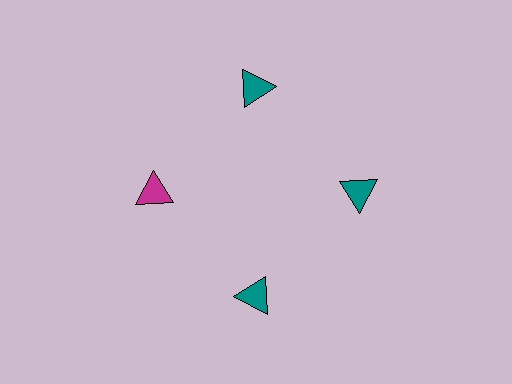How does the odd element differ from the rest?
It has a different color: magenta instead of teal.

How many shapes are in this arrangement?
There are 4 shapes arranged in a ring pattern.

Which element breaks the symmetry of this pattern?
The magenta triangle at roughly the 9 o'clock position breaks the symmetry. All other shapes are teal triangles.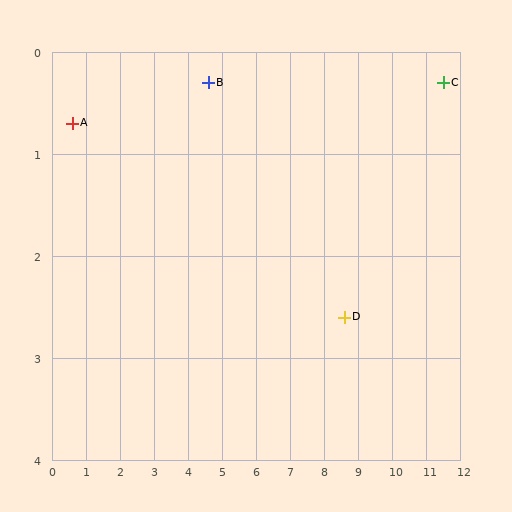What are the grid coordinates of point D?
Point D is at approximately (8.6, 2.6).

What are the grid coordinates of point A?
Point A is at approximately (0.6, 0.7).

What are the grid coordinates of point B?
Point B is at approximately (4.6, 0.3).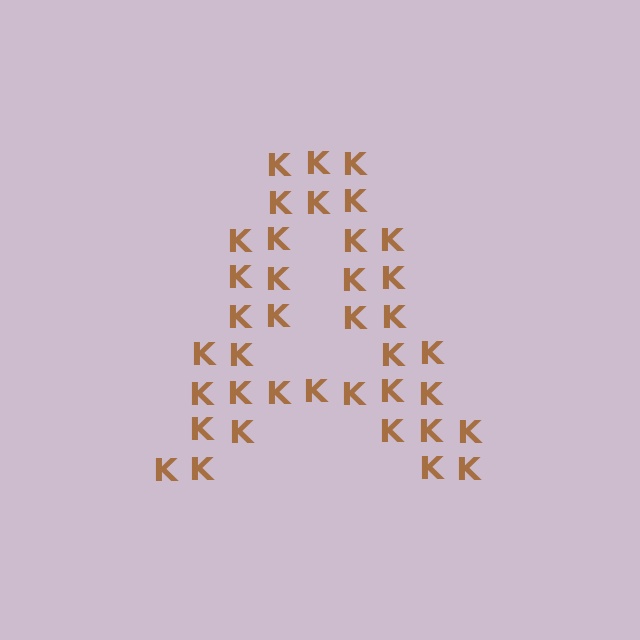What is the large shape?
The large shape is the letter A.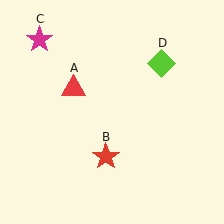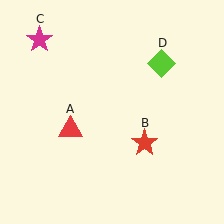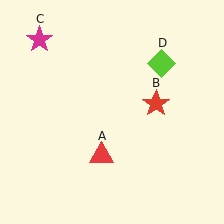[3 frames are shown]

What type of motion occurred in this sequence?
The red triangle (object A), red star (object B) rotated counterclockwise around the center of the scene.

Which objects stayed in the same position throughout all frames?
Magenta star (object C) and lime diamond (object D) remained stationary.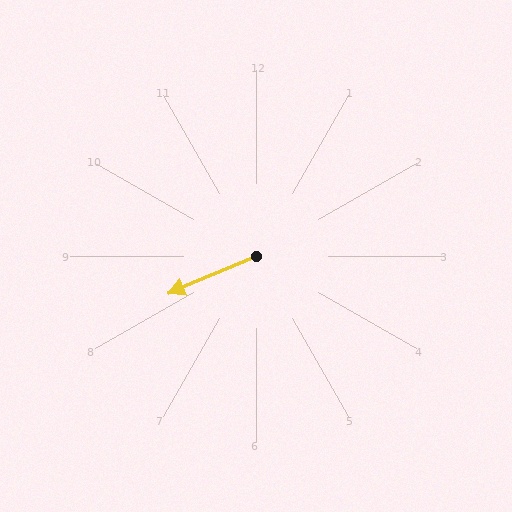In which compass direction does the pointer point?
Southwest.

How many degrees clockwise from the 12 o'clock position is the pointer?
Approximately 247 degrees.